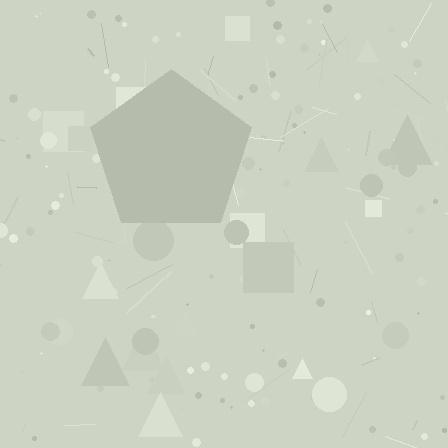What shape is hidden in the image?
A pentagon is hidden in the image.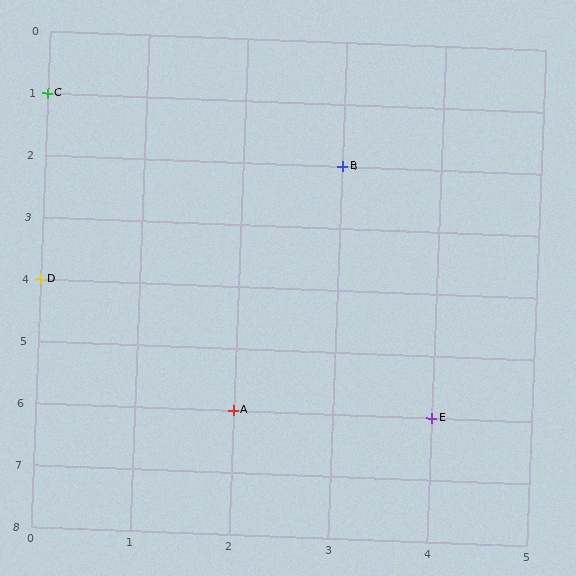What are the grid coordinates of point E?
Point E is at grid coordinates (4, 6).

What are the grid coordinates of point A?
Point A is at grid coordinates (2, 6).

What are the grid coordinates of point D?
Point D is at grid coordinates (0, 4).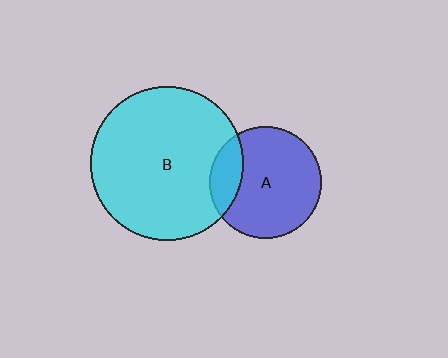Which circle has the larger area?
Circle B (cyan).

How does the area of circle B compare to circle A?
Approximately 1.9 times.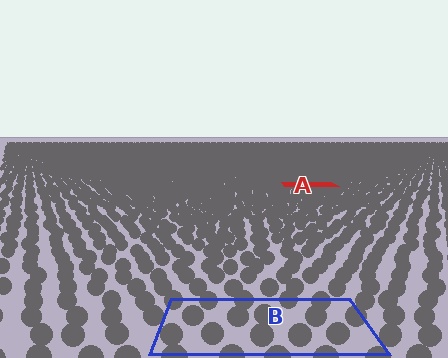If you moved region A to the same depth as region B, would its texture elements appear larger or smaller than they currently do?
They would appear larger. At a closer depth, the same texture elements are projected at a bigger on-screen size.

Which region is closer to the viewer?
Region B is closer. The texture elements there are larger and more spread out.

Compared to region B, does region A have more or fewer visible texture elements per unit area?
Region A has more texture elements per unit area — they are packed more densely because it is farther away.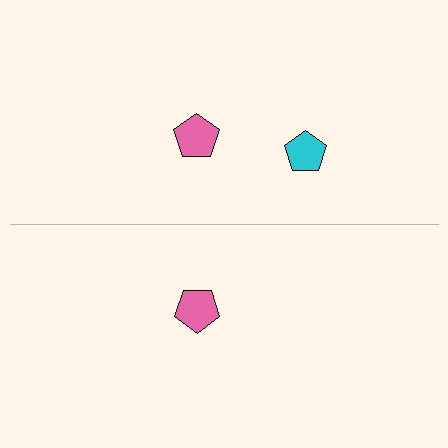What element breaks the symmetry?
A cyan pentagon is missing from the bottom side.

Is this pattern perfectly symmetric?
No, the pattern is not perfectly symmetric. A cyan pentagon is missing from the bottom side.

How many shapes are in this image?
There are 3 shapes in this image.